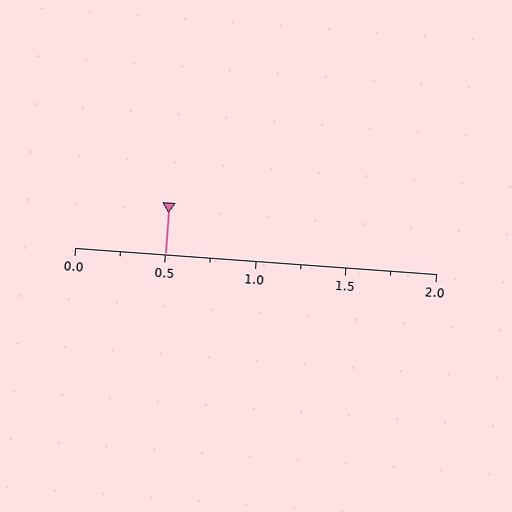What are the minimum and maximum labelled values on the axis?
The axis runs from 0.0 to 2.0.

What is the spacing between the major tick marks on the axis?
The major ticks are spaced 0.5 apart.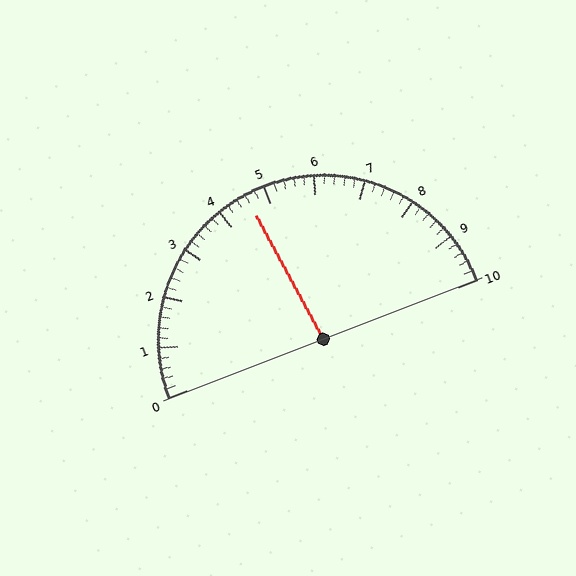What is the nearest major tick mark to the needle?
The nearest major tick mark is 5.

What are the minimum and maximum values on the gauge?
The gauge ranges from 0 to 10.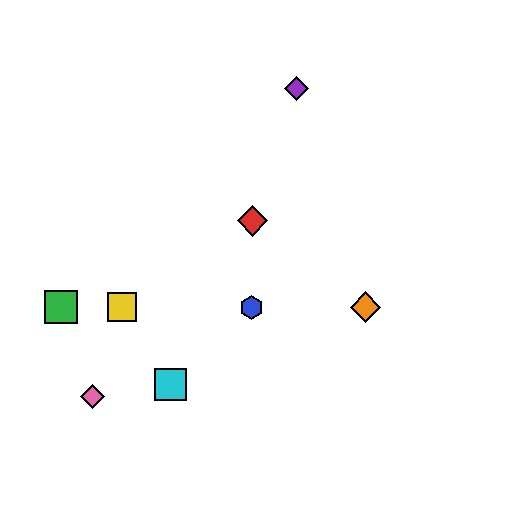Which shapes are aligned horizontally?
The blue hexagon, the green square, the yellow square, the orange diamond are aligned horizontally.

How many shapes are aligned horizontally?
4 shapes (the blue hexagon, the green square, the yellow square, the orange diamond) are aligned horizontally.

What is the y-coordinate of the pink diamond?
The pink diamond is at y≈397.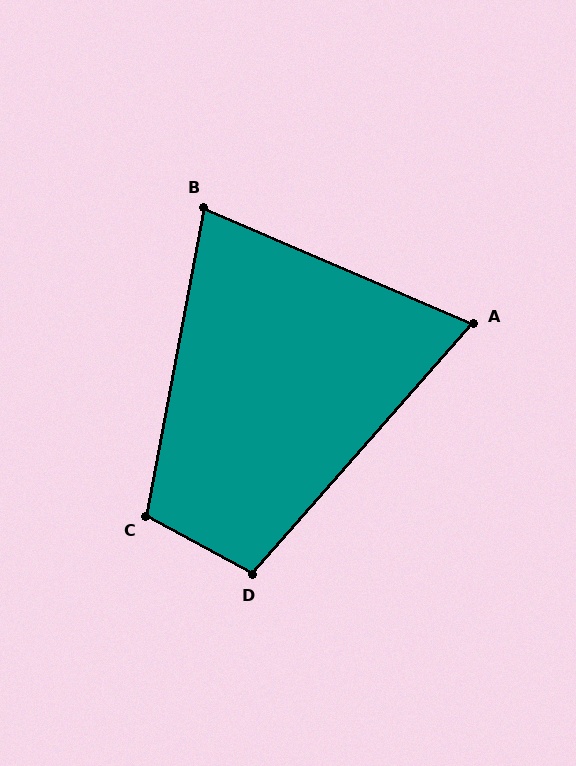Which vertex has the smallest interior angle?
A, at approximately 72 degrees.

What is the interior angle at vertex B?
Approximately 77 degrees (acute).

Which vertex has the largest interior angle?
C, at approximately 108 degrees.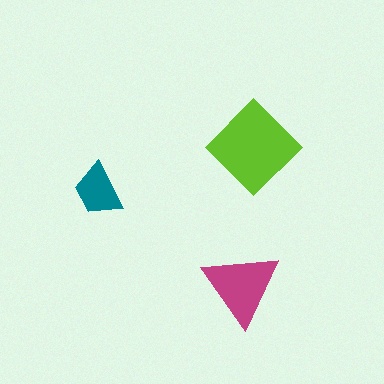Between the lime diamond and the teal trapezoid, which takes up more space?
The lime diamond.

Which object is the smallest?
The teal trapezoid.